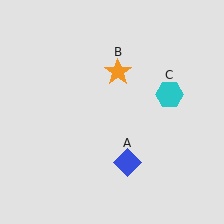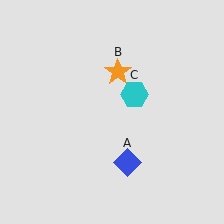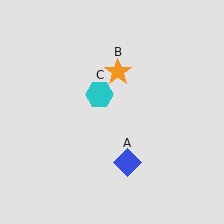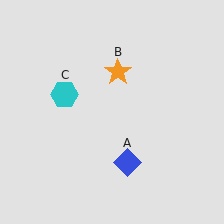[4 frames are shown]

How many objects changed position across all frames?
1 object changed position: cyan hexagon (object C).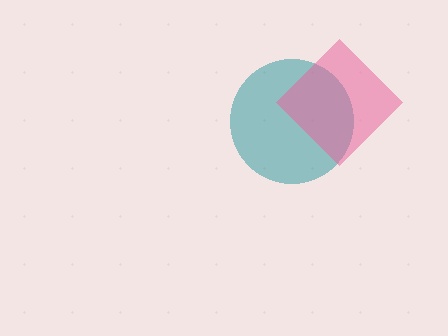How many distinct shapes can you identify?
There are 2 distinct shapes: a teal circle, a pink diamond.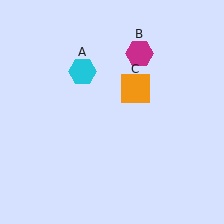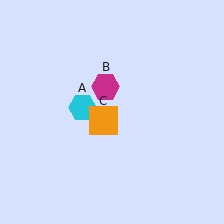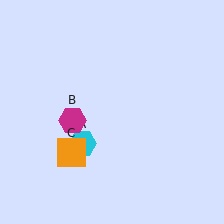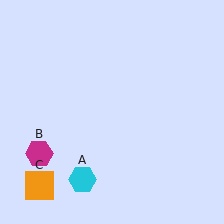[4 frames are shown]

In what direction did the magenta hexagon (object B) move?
The magenta hexagon (object B) moved down and to the left.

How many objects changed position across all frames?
3 objects changed position: cyan hexagon (object A), magenta hexagon (object B), orange square (object C).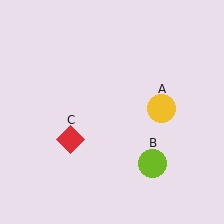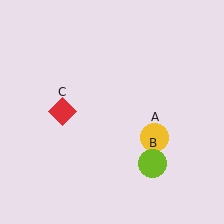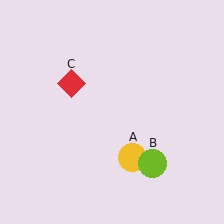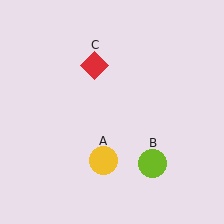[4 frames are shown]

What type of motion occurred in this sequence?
The yellow circle (object A), red diamond (object C) rotated clockwise around the center of the scene.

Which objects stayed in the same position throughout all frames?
Lime circle (object B) remained stationary.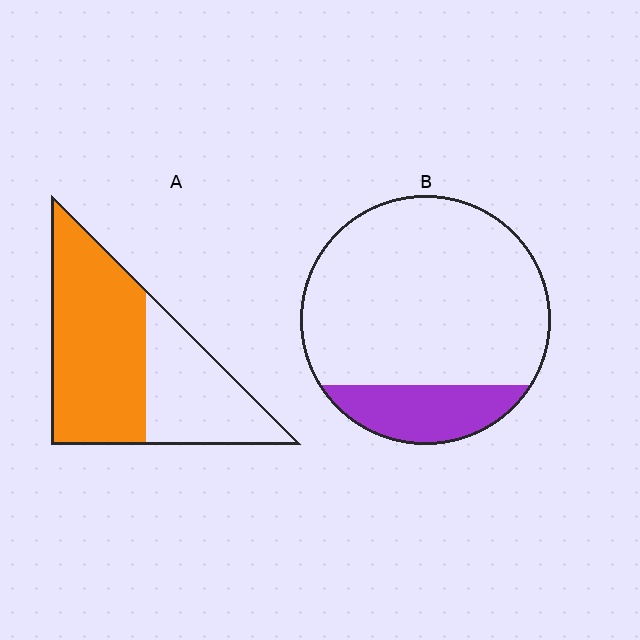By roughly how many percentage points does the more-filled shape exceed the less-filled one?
By roughly 45 percentage points (A over B).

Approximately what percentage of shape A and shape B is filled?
A is approximately 60% and B is approximately 20%.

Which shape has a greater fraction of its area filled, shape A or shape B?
Shape A.